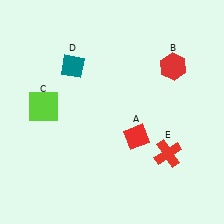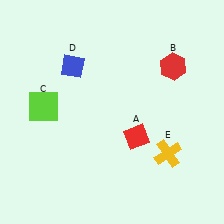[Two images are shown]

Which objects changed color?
D changed from teal to blue. E changed from red to yellow.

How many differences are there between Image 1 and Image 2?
There are 2 differences between the two images.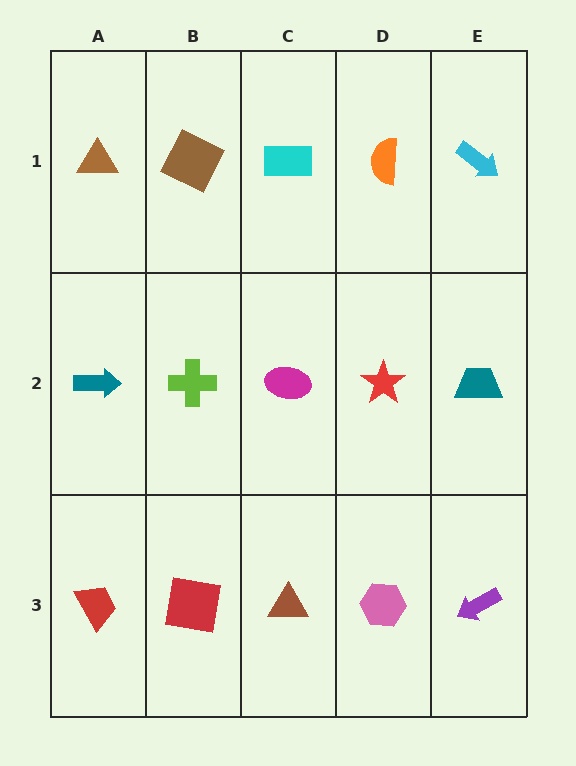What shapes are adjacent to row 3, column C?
A magenta ellipse (row 2, column C), a red square (row 3, column B), a pink hexagon (row 3, column D).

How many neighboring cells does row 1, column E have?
2.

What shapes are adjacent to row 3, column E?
A teal trapezoid (row 2, column E), a pink hexagon (row 3, column D).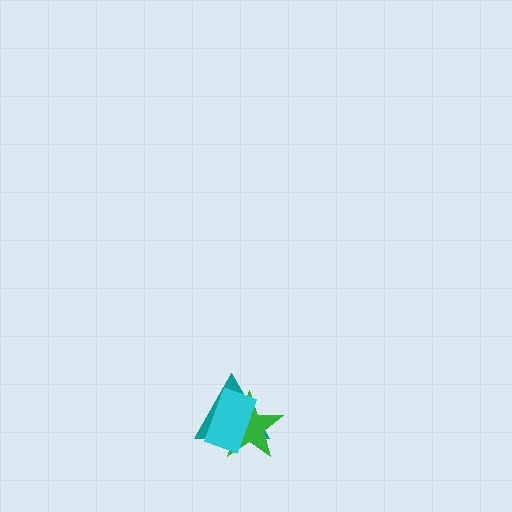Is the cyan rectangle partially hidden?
No, no other shape covers it.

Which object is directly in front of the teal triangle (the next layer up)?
The green star is directly in front of the teal triangle.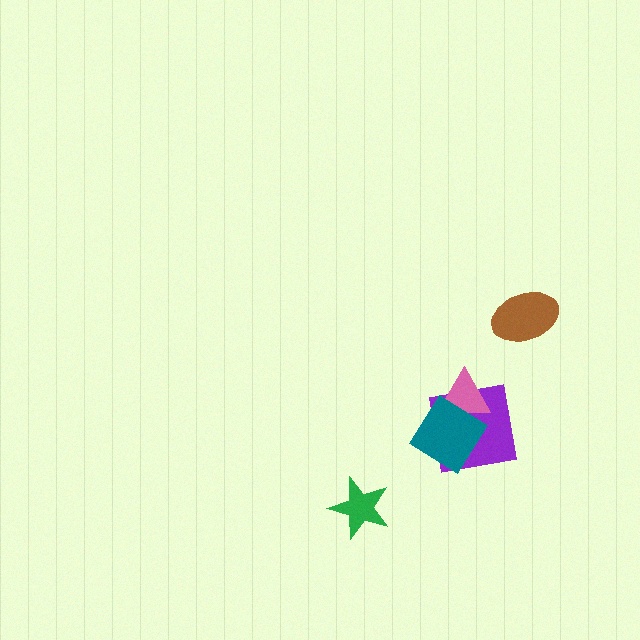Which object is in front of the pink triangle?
The teal diamond is in front of the pink triangle.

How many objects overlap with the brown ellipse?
0 objects overlap with the brown ellipse.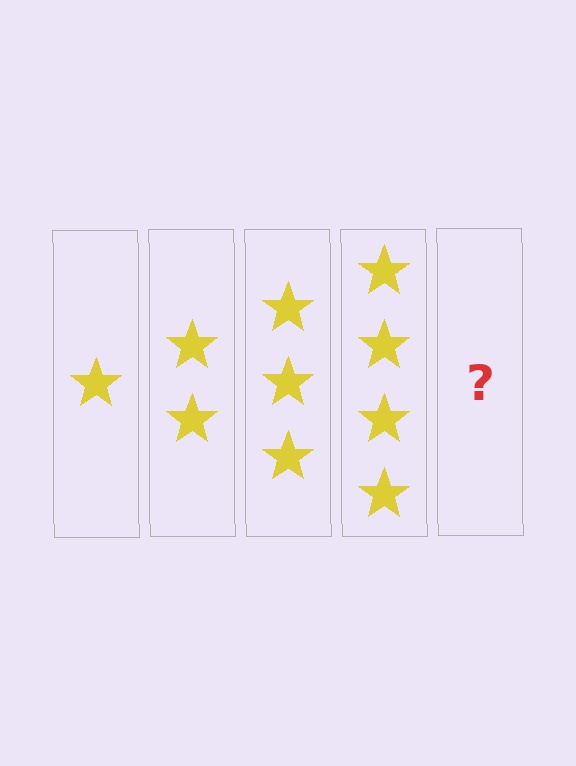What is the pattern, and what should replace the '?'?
The pattern is that each step adds one more star. The '?' should be 5 stars.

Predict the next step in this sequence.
The next step is 5 stars.